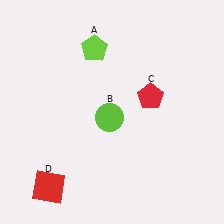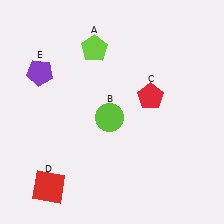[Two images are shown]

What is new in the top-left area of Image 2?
A purple pentagon (E) was added in the top-left area of Image 2.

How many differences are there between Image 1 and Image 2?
There is 1 difference between the two images.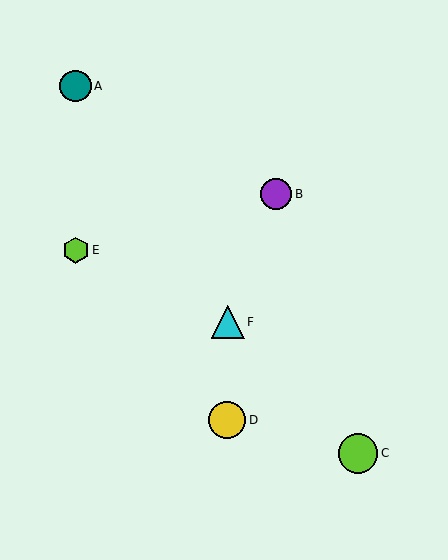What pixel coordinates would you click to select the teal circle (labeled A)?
Click at (76, 86) to select the teal circle A.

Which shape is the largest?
The lime circle (labeled C) is the largest.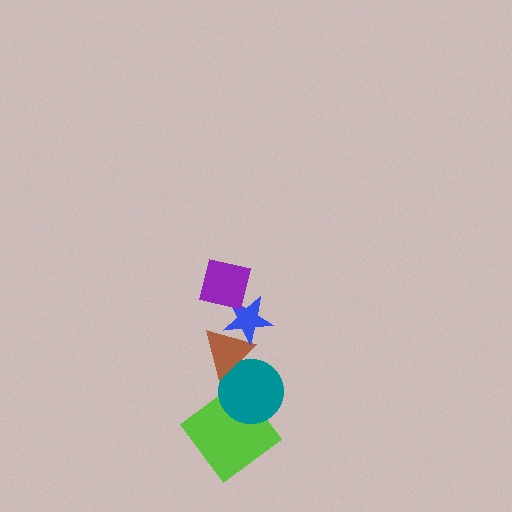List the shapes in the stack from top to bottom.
From top to bottom: the purple square, the blue star, the brown triangle, the teal circle, the lime diamond.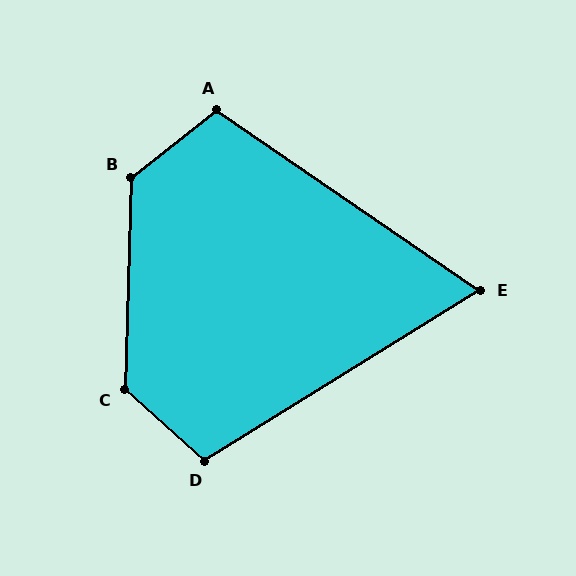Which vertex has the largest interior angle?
C, at approximately 130 degrees.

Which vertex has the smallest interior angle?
E, at approximately 66 degrees.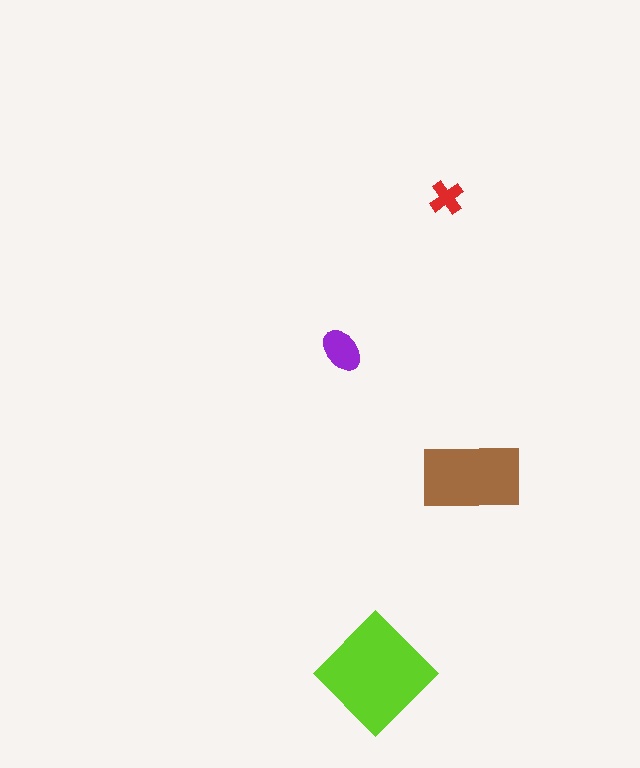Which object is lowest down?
The lime diamond is bottommost.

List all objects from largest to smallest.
The lime diamond, the brown rectangle, the purple ellipse, the red cross.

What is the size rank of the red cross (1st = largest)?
4th.